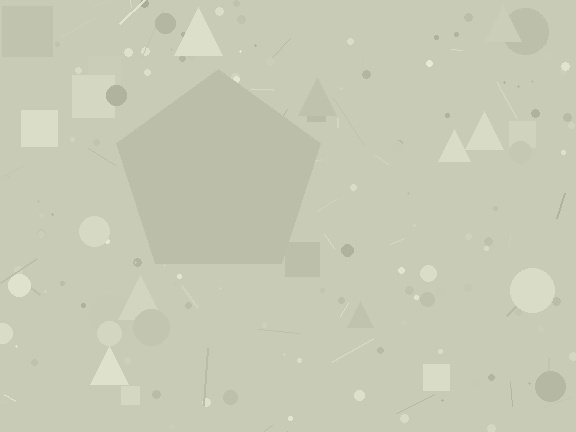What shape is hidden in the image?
A pentagon is hidden in the image.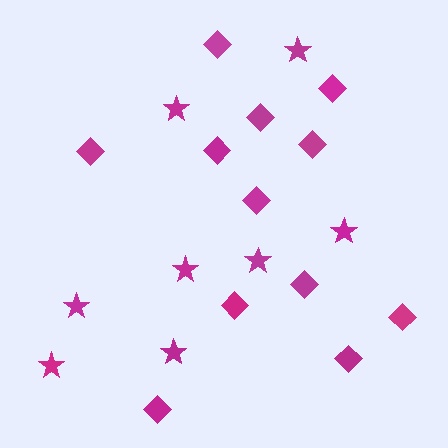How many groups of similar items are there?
There are 2 groups: one group of stars (8) and one group of diamonds (12).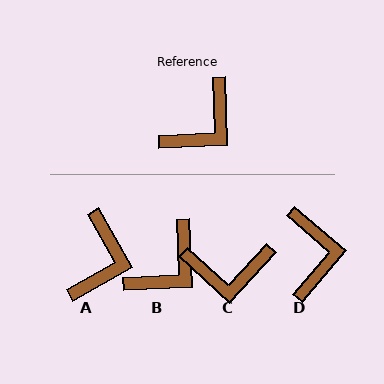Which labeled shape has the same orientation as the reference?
B.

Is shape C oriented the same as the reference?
No, it is off by about 44 degrees.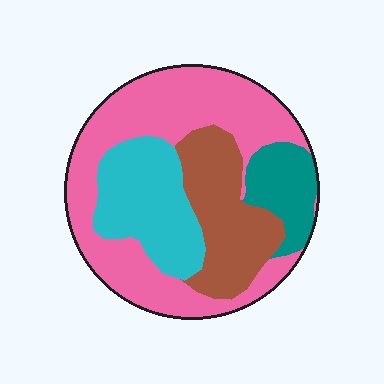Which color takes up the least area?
Teal, at roughly 10%.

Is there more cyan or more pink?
Pink.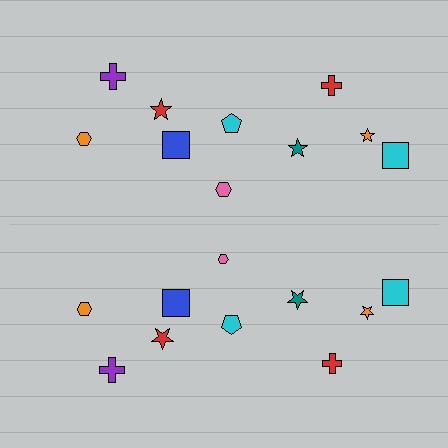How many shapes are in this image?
There are 20 shapes in this image.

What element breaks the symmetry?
The pink hexagon on the bottom side has a different size than its mirror counterpart.